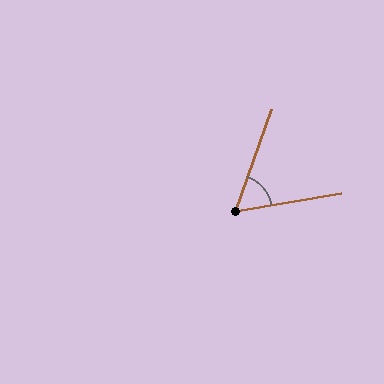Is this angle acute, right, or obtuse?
It is acute.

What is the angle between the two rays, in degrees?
Approximately 61 degrees.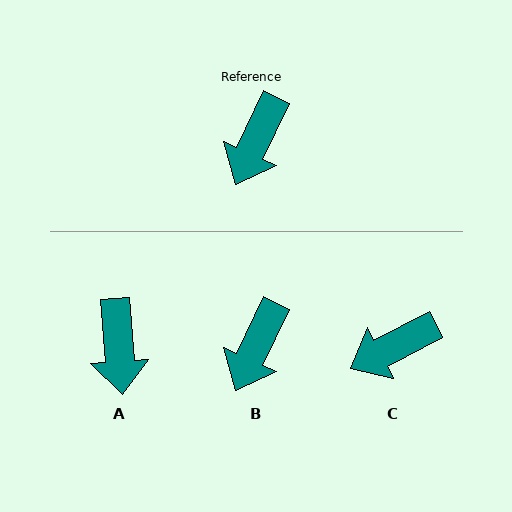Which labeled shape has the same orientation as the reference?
B.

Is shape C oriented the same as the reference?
No, it is off by about 38 degrees.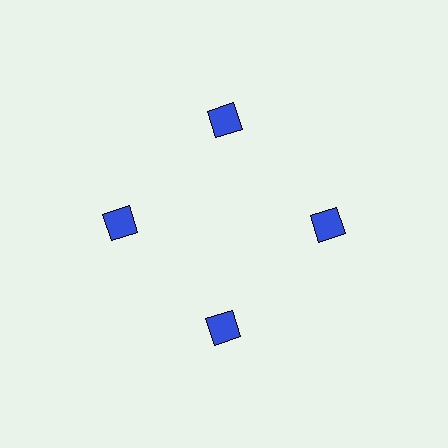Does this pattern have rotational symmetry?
Yes, this pattern has 4-fold rotational symmetry. It looks the same after rotating 90 degrees around the center.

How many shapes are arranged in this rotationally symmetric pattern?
There are 4 shapes, arranged in 4 groups of 1.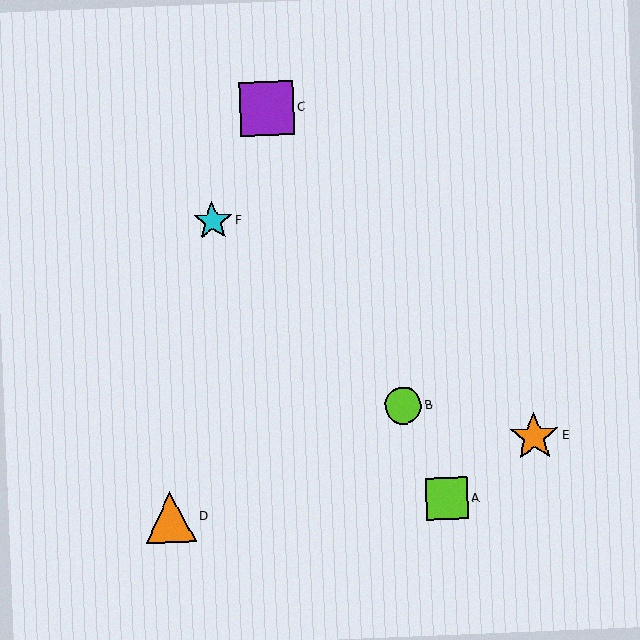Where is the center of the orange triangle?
The center of the orange triangle is at (170, 517).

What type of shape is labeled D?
Shape D is an orange triangle.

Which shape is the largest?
The purple square (labeled C) is the largest.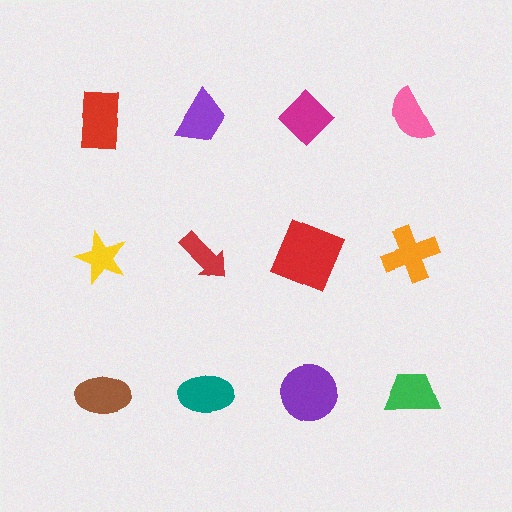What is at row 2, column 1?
A yellow star.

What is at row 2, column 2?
A red arrow.